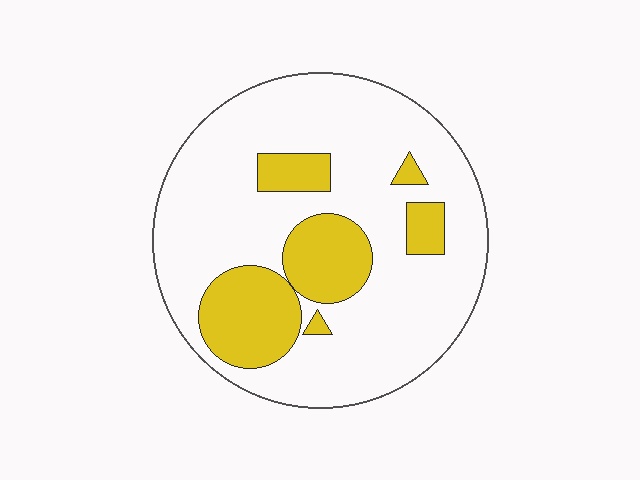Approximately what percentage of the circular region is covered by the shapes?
Approximately 25%.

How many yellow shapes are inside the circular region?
6.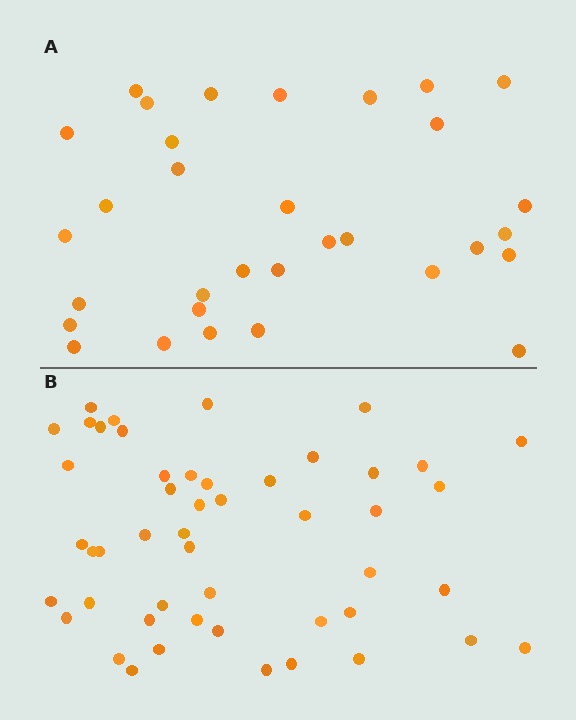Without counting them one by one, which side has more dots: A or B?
Region B (the bottom region) has more dots.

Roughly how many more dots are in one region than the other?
Region B has approximately 15 more dots than region A.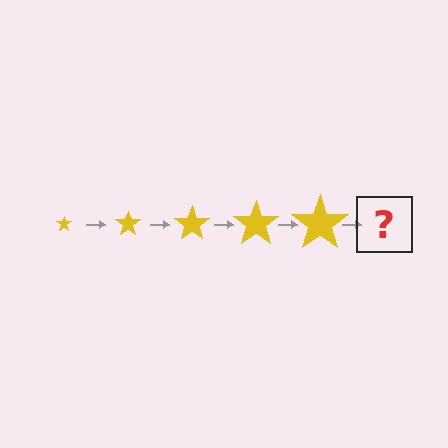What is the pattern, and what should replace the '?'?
The pattern is that the star gets progressively larger each step. The '?' should be a yellow star, larger than the previous one.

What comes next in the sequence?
The next element should be a yellow star, larger than the previous one.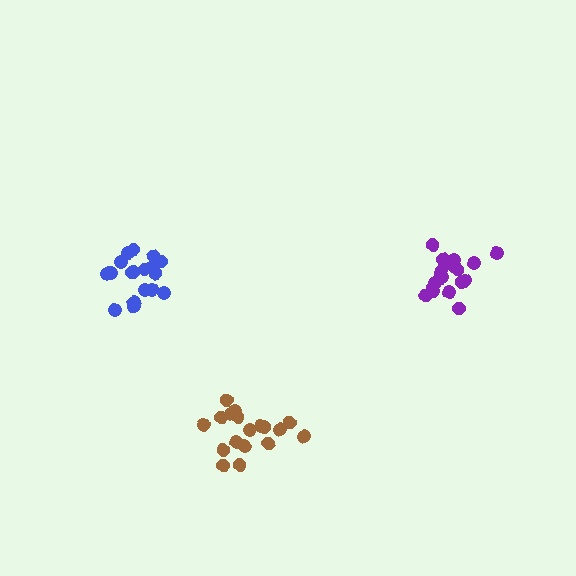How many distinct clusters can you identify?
There are 3 distinct clusters.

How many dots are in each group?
Group 1: 19 dots, Group 2: 19 dots, Group 3: 18 dots (56 total).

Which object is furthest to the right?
The purple cluster is rightmost.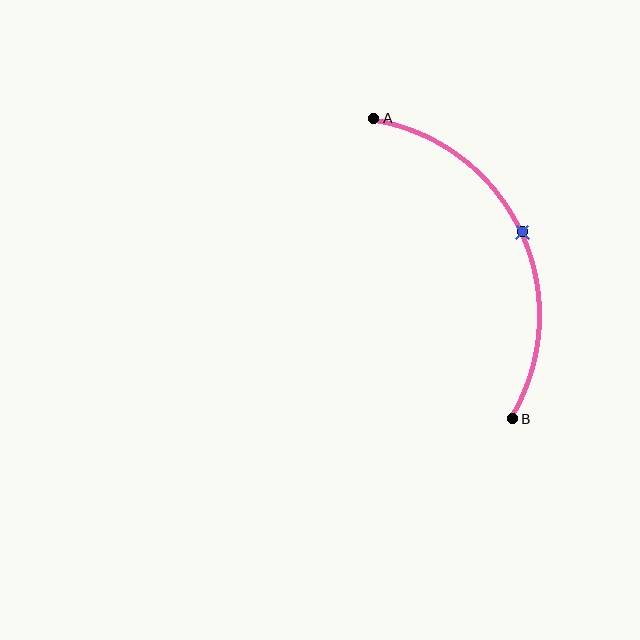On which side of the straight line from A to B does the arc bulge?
The arc bulges to the right of the straight line connecting A and B.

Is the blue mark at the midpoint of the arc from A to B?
Yes. The blue mark lies on the arc at equal arc-length from both A and B — it is the arc midpoint.